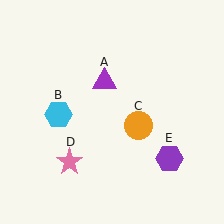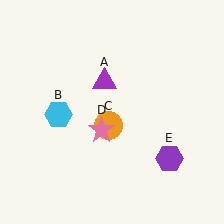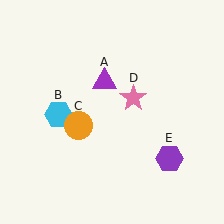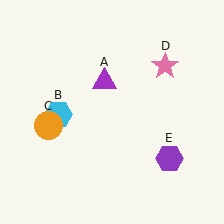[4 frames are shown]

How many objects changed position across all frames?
2 objects changed position: orange circle (object C), pink star (object D).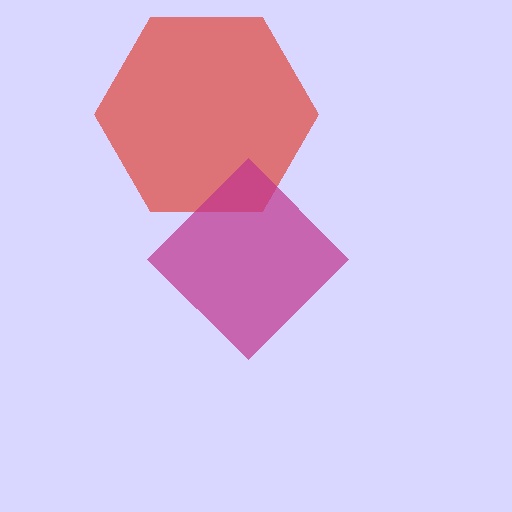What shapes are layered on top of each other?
The layered shapes are: a red hexagon, a magenta diamond.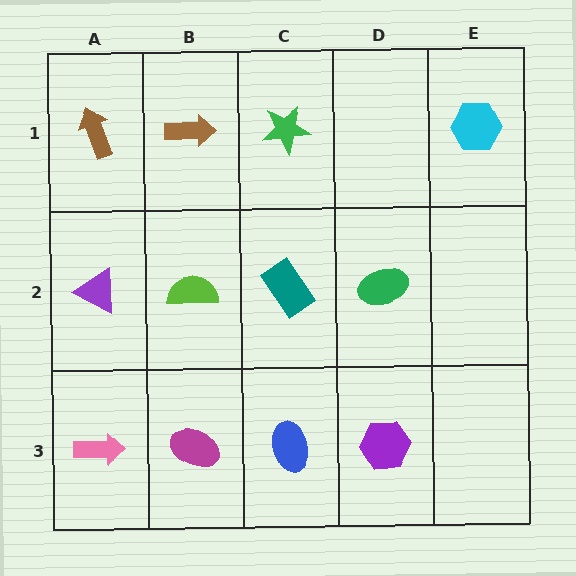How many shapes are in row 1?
4 shapes.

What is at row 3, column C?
A blue ellipse.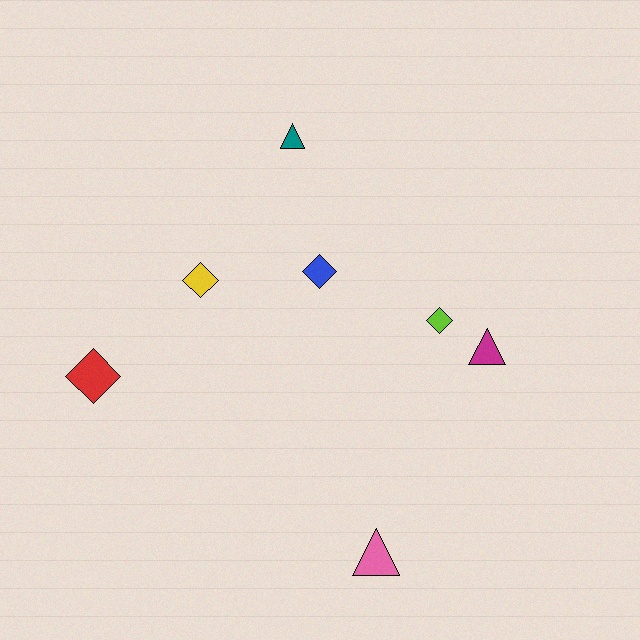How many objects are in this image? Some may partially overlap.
There are 7 objects.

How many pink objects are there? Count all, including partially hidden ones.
There is 1 pink object.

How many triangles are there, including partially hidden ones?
There are 3 triangles.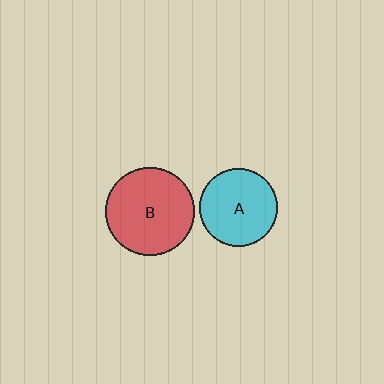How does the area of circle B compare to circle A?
Approximately 1.3 times.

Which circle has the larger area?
Circle B (red).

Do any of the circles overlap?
No, none of the circles overlap.